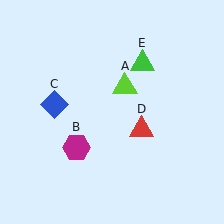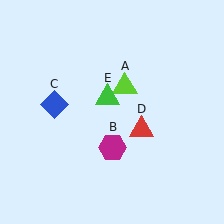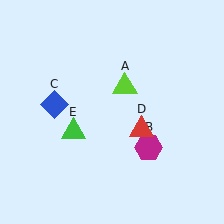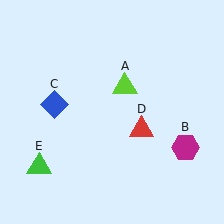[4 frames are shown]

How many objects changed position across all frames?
2 objects changed position: magenta hexagon (object B), green triangle (object E).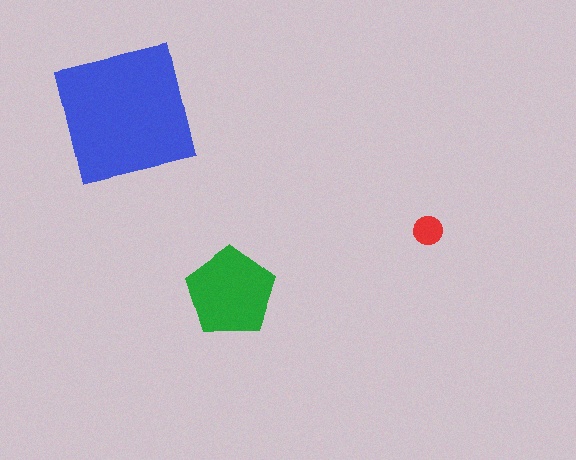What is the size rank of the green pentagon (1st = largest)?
2nd.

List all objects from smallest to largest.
The red circle, the green pentagon, the blue square.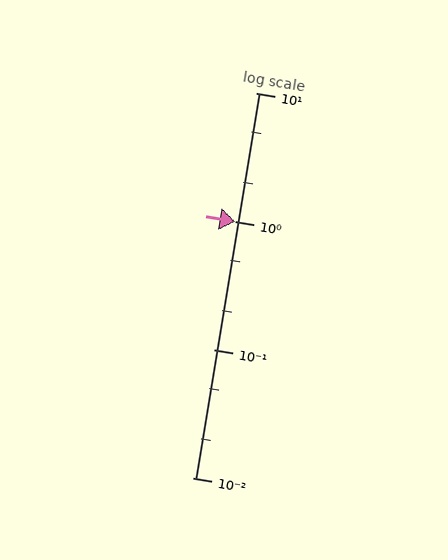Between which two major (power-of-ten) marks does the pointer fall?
The pointer is between 0.1 and 1.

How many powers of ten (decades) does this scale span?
The scale spans 3 decades, from 0.01 to 10.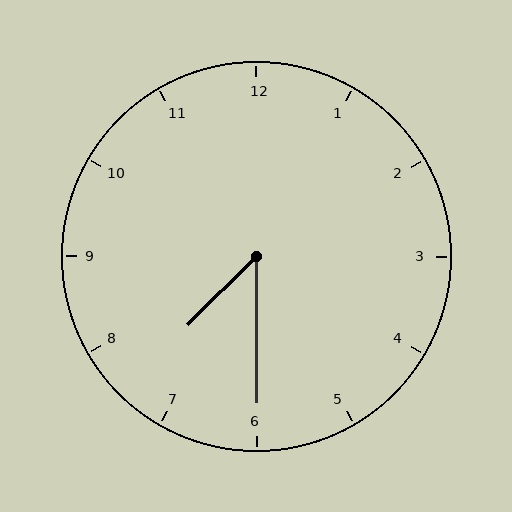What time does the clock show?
7:30.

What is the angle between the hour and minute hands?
Approximately 45 degrees.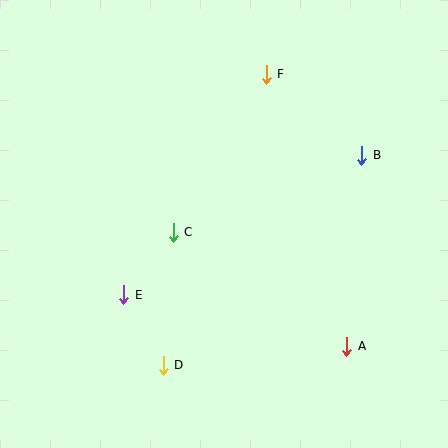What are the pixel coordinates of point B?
Point B is at (362, 155).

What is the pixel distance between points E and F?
The distance between E and F is 262 pixels.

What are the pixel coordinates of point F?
Point F is at (266, 74).